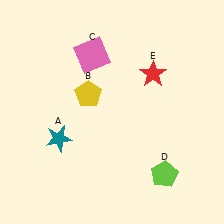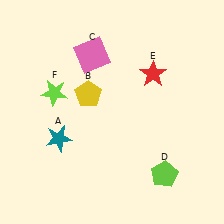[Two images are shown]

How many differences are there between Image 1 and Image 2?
There is 1 difference between the two images.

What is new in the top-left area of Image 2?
A lime star (F) was added in the top-left area of Image 2.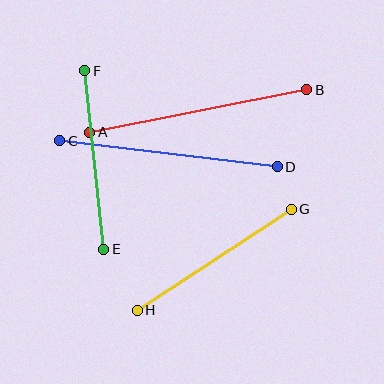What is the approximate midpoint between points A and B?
The midpoint is at approximately (198, 111) pixels.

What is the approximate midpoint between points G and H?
The midpoint is at approximately (214, 260) pixels.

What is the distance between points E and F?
The distance is approximately 180 pixels.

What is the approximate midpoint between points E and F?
The midpoint is at approximately (94, 160) pixels.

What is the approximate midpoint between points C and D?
The midpoint is at approximately (168, 154) pixels.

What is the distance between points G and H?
The distance is approximately 184 pixels.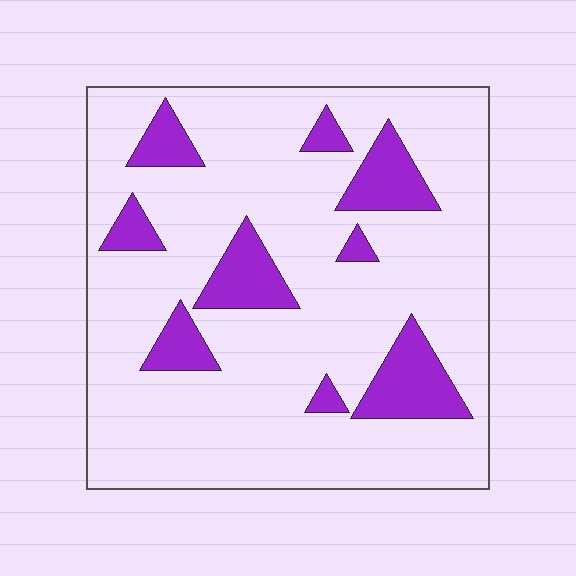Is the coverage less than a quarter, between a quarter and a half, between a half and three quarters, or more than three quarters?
Less than a quarter.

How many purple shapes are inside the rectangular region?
9.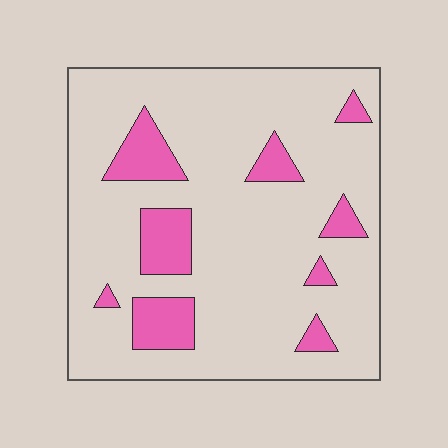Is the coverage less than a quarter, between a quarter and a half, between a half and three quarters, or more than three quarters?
Less than a quarter.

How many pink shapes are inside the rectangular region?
9.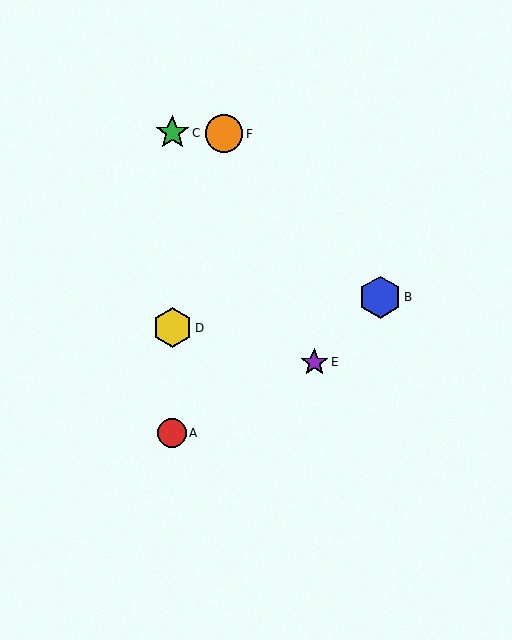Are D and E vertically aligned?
No, D is at x≈172 and E is at x≈314.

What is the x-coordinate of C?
Object C is at x≈172.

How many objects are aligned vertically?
3 objects (A, C, D) are aligned vertically.